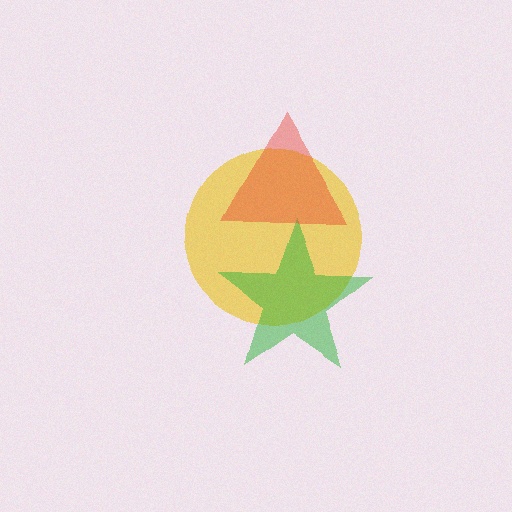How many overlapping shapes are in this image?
There are 3 overlapping shapes in the image.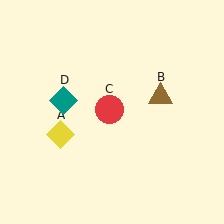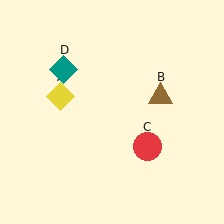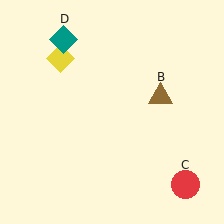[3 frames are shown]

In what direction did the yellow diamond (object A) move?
The yellow diamond (object A) moved up.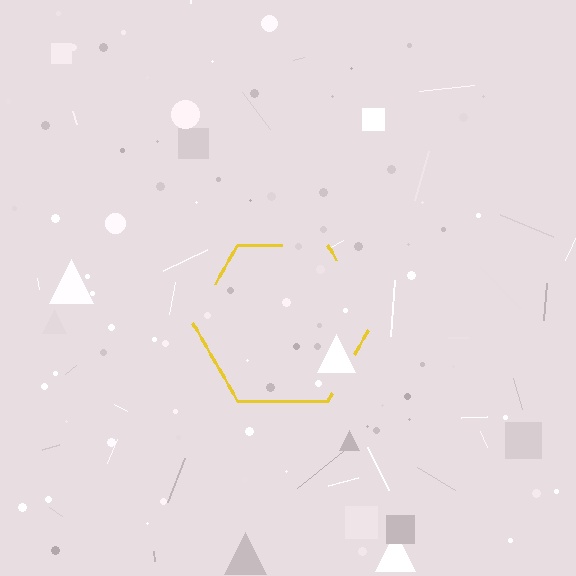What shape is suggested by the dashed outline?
The dashed outline suggests a hexagon.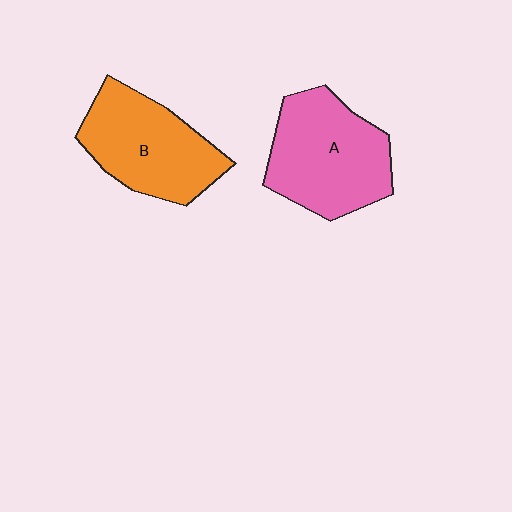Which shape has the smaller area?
Shape B (orange).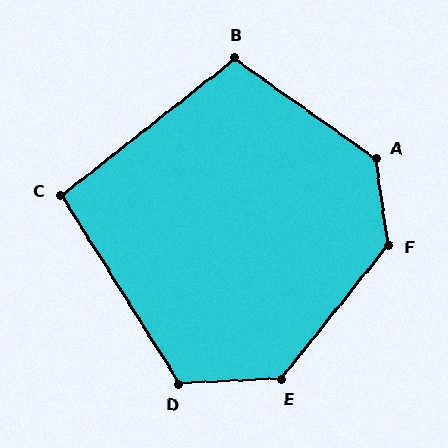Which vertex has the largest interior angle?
F, at approximately 134 degrees.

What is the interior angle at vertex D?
Approximately 120 degrees (obtuse).